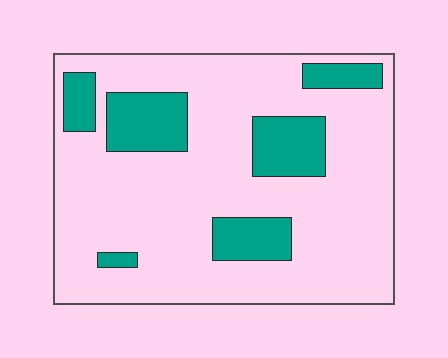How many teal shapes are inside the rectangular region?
6.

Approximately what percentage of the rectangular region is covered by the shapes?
Approximately 20%.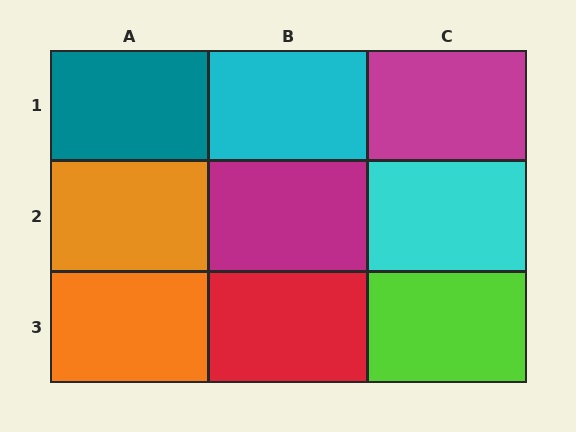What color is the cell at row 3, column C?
Lime.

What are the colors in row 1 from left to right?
Teal, cyan, magenta.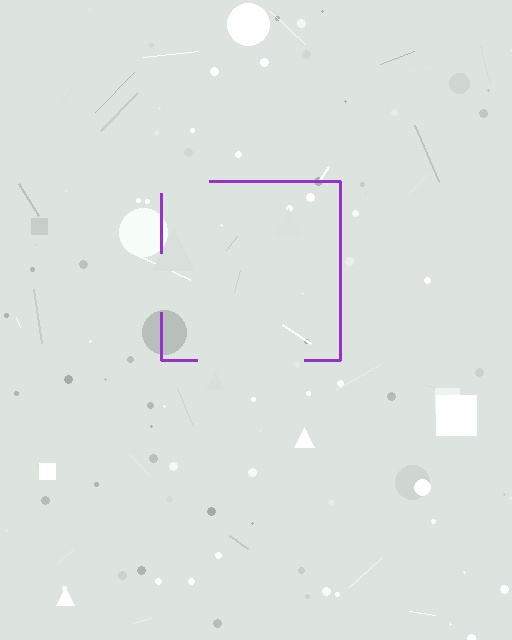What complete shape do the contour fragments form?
The contour fragments form a square.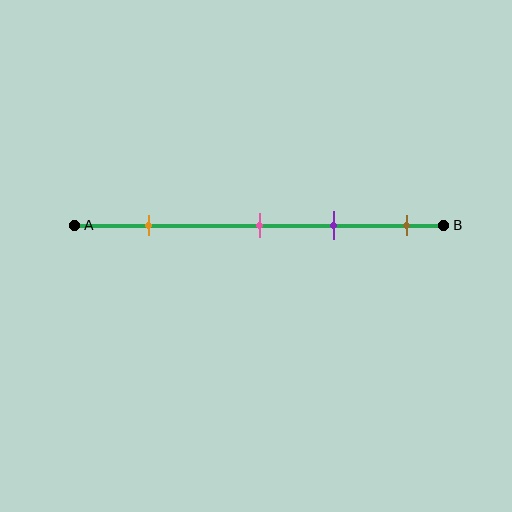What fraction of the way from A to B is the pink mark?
The pink mark is approximately 50% (0.5) of the way from A to B.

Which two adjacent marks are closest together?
The pink and purple marks are the closest adjacent pair.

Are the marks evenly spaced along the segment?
No, the marks are not evenly spaced.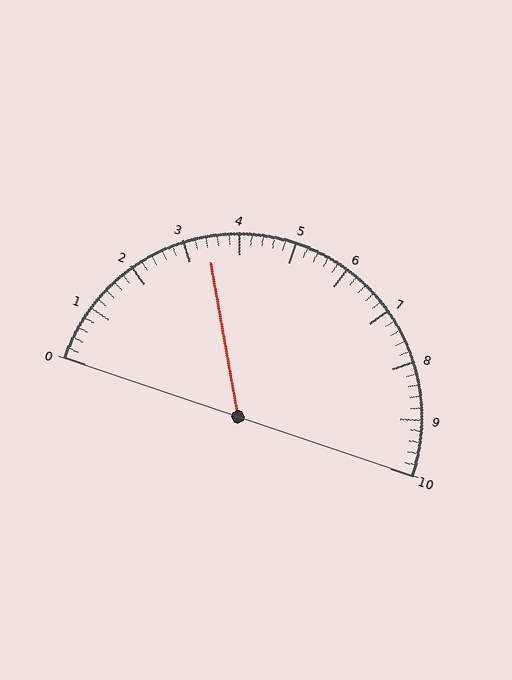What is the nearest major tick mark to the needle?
The nearest major tick mark is 3.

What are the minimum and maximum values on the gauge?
The gauge ranges from 0 to 10.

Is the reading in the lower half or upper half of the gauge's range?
The reading is in the lower half of the range (0 to 10).